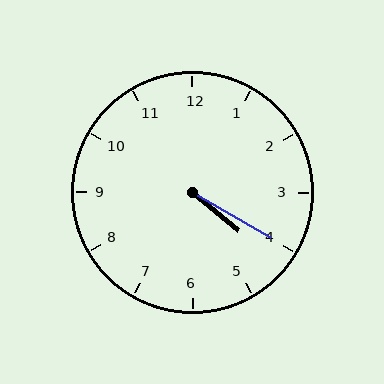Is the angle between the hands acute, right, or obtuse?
It is acute.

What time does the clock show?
4:20.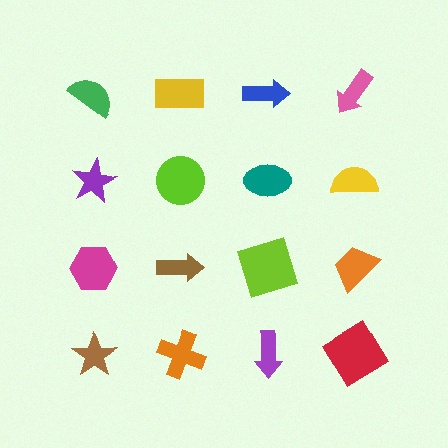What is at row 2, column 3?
A teal ellipse.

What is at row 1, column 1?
A green semicircle.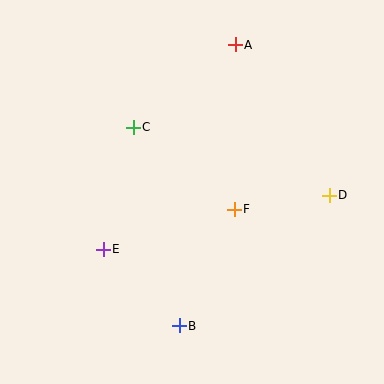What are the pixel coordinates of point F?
Point F is at (234, 209).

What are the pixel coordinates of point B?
Point B is at (179, 326).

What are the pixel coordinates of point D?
Point D is at (329, 195).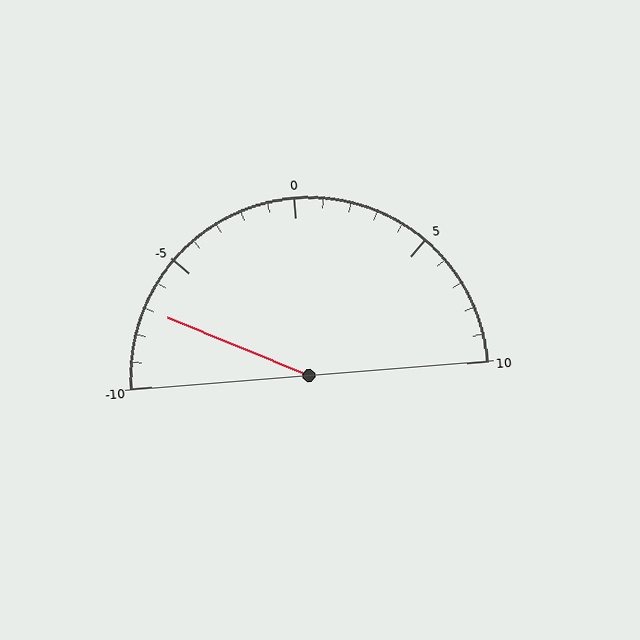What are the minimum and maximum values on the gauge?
The gauge ranges from -10 to 10.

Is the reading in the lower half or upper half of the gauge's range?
The reading is in the lower half of the range (-10 to 10).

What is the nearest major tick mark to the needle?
The nearest major tick mark is -5.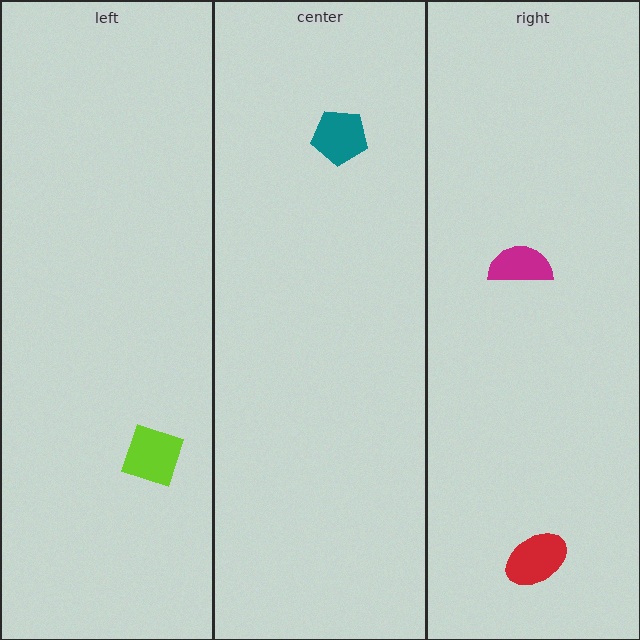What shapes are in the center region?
The teal pentagon.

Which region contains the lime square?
The left region.